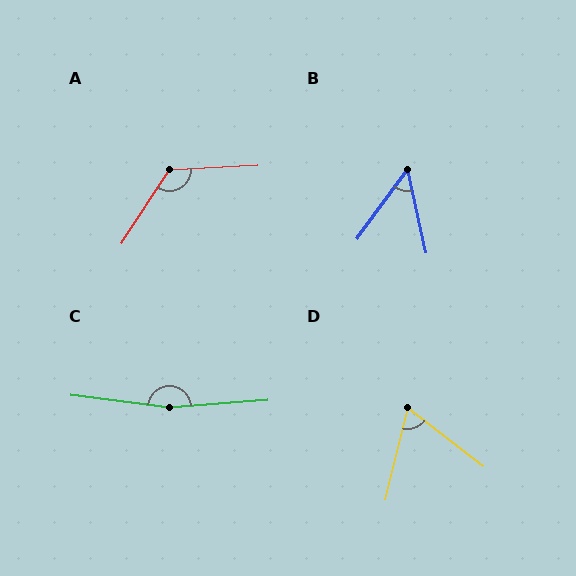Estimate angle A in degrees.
Approximately 126 degrees.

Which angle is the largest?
C, at approximately 168 degrees.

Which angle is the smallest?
B, at approximately 48 degrees.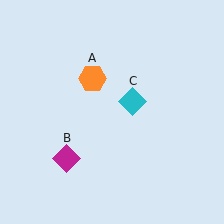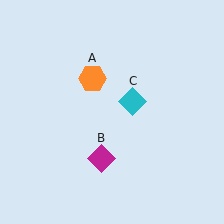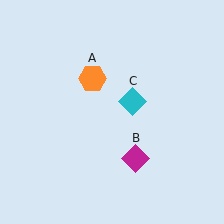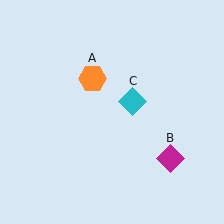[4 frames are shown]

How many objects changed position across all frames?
1 object changed position: magenta diamond (object B).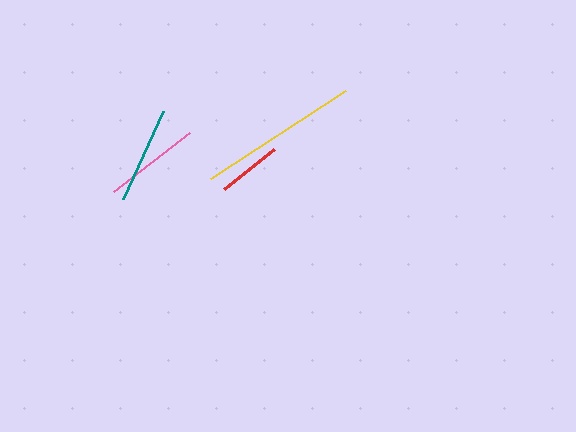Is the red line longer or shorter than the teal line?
The teal line is longer than the red line.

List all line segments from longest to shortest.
From longest to shortest: yellow, teal, pink, red.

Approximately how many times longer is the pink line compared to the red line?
The pink line is approximately 1.5 times the length of the red line.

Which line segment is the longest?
The yellow line is the longest at approximately 160 pixels.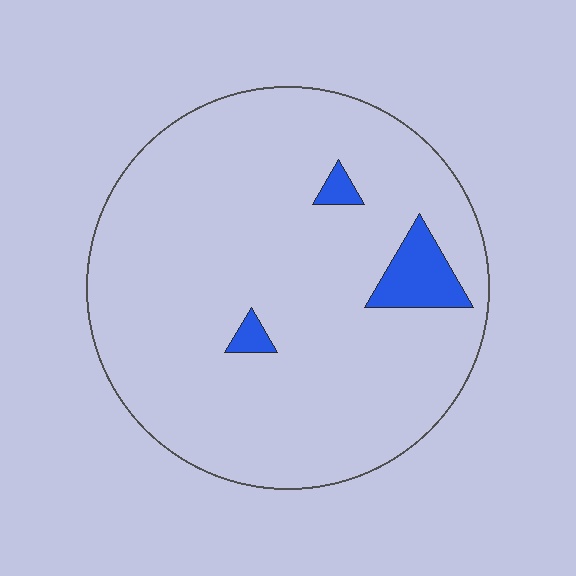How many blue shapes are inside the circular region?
3.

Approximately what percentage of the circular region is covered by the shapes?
Approximately 5%.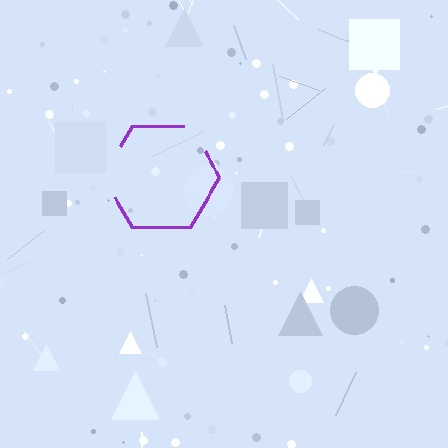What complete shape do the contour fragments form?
The contour fragments form a hexagon.